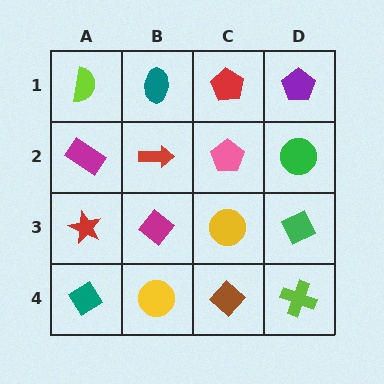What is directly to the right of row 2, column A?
A red arrow.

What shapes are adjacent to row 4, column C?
A yellow circle (row 3, column C), a yellow circle (row 4, column B), a lime cross (row 4, column D).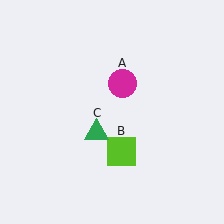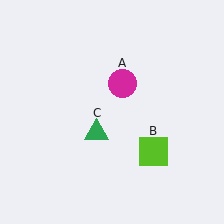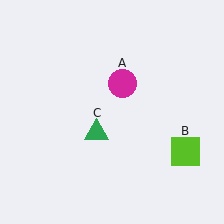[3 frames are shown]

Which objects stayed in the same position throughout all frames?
Magenta circle (object A) and green triangle (object C) remained stationary.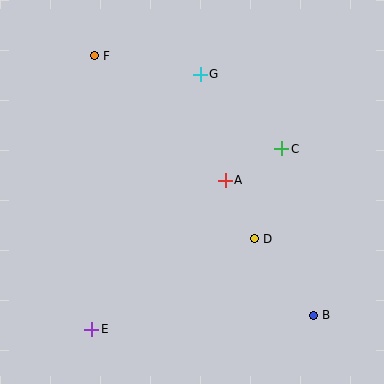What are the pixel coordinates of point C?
Point C is at (282, 149).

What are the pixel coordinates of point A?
Point A is at (225, 180).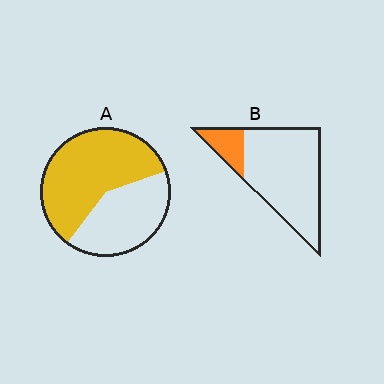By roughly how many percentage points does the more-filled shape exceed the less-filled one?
By roughly 40 percentage points (A over B).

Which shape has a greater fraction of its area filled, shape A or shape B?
Shape A.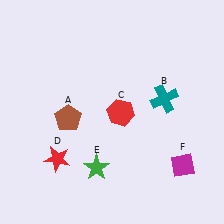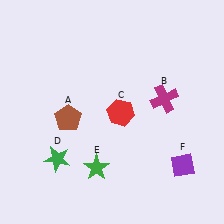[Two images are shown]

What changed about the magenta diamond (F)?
In Image 1, F is magenta. In Image 2, it changed to purple.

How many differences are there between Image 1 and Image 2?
There are 3 differences between the two images.